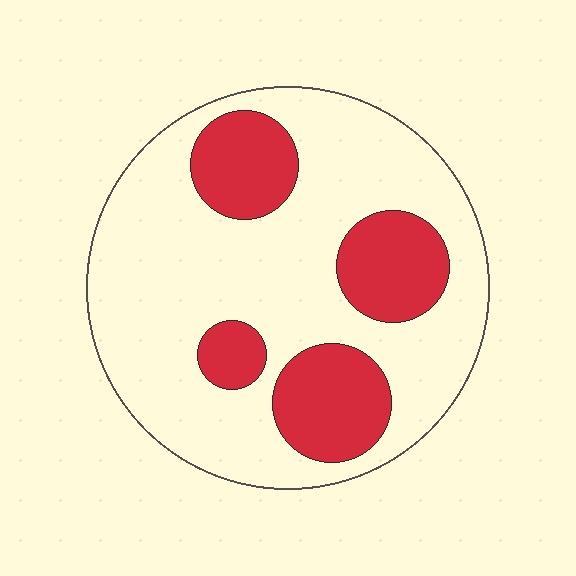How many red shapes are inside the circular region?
4.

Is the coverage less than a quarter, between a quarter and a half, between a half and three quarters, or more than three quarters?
Between a quarter and a half.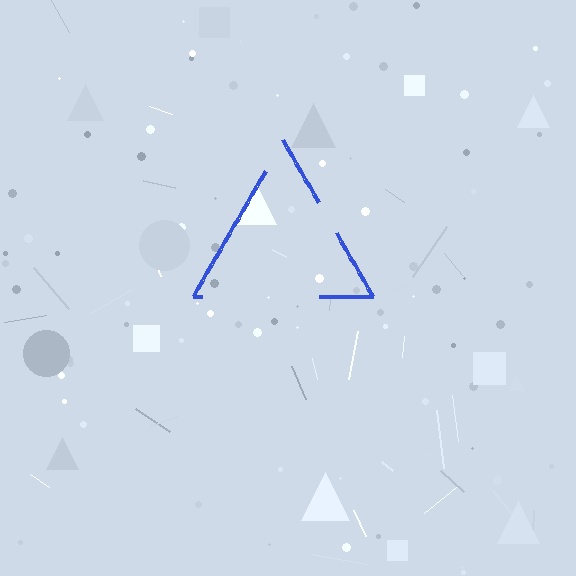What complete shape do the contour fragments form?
The contour fragments form a triangle.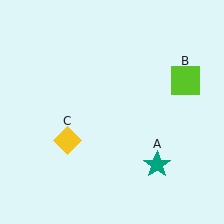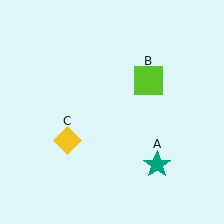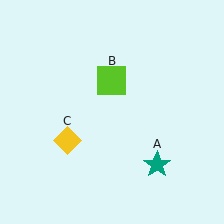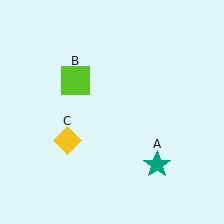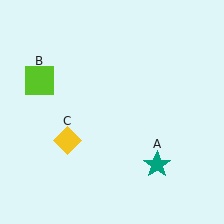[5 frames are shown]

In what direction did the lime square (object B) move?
The lime square (object B) moved left.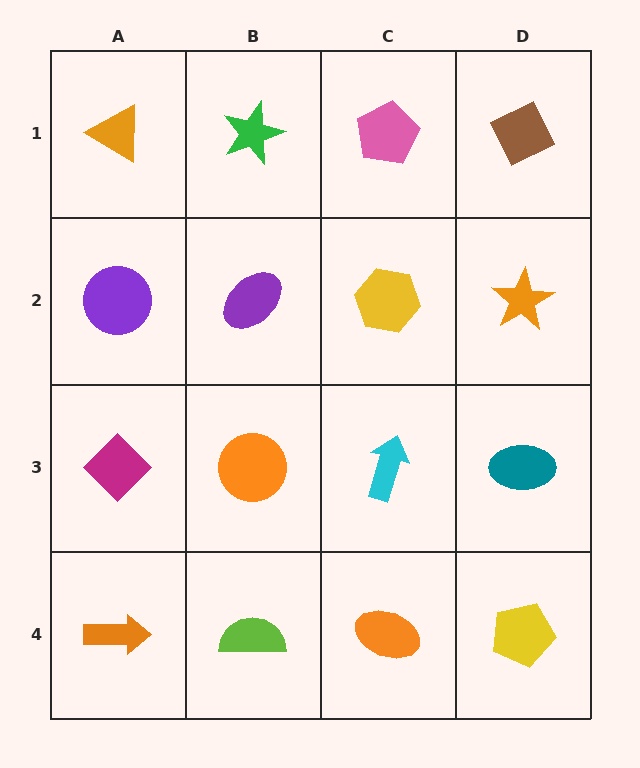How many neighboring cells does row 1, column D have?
2.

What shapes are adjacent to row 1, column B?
A purple ellipse (row 2, column B), an orange triangle (row 1, column A), a pink pentagon (row 1, column C).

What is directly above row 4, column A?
A magenta diamond.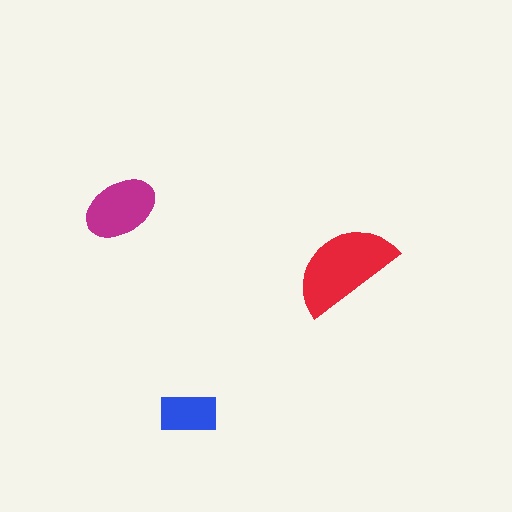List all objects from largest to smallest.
The red semicircle, the magenta ellipse, the blue rectangle.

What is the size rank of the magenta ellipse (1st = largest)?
2nd.